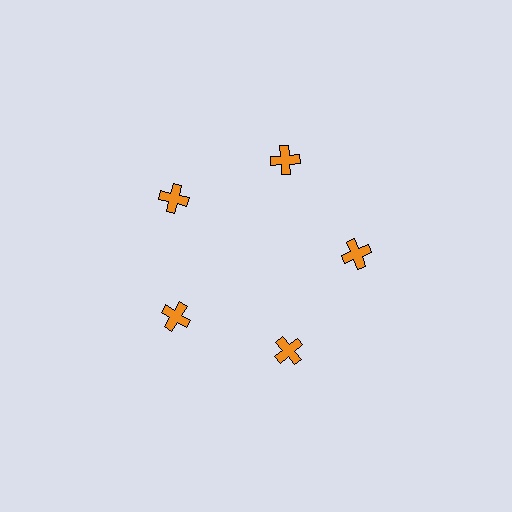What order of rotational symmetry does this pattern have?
This pattern has 5-fold rotational symmetry.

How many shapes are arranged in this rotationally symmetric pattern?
There are 5 shapes, arranged in 5 groups of 1.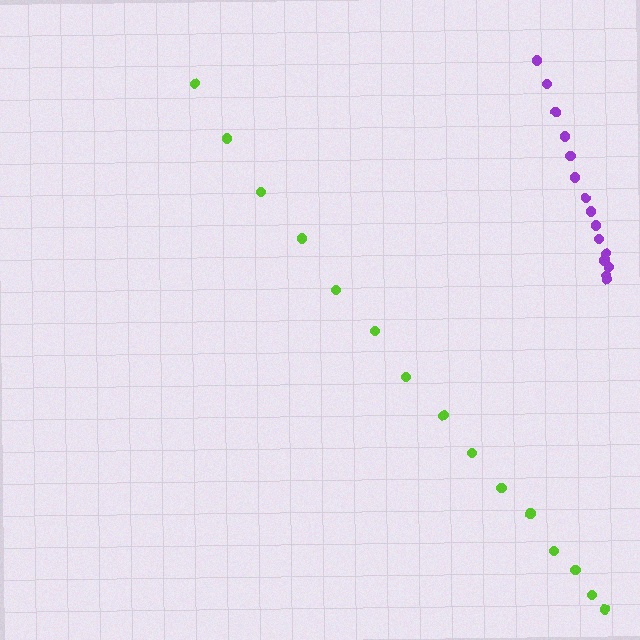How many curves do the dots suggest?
There are 2 distinct paths.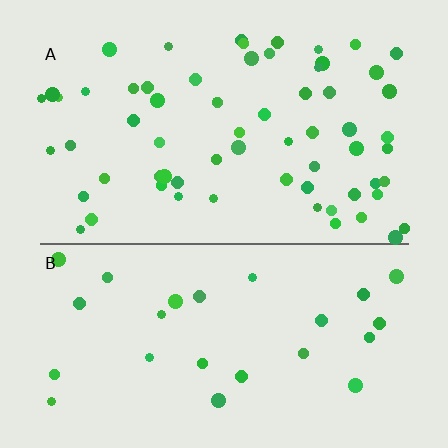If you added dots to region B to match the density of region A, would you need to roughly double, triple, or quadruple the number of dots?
Approximately triple.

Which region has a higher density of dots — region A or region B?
A (the top).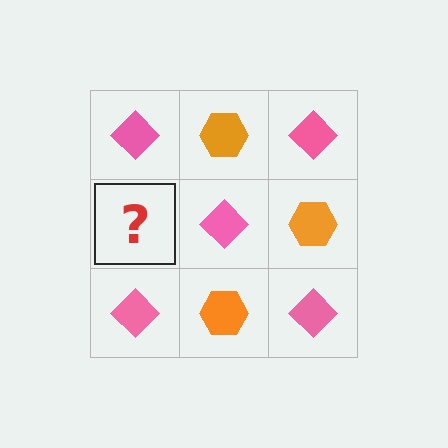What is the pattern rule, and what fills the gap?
The rule is that it alternates pink diamond and orange hexagon in a checkerboard pattern. The gap should be filled with an orange hexagon.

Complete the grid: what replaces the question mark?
The question mark should be replaced with an orange hexagon.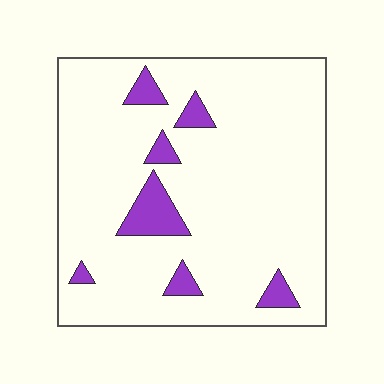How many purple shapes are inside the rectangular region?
7.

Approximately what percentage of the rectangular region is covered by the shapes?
Approximately 10%.